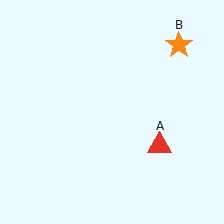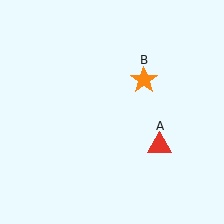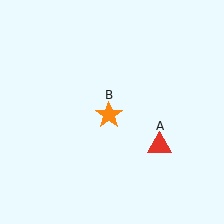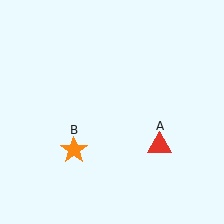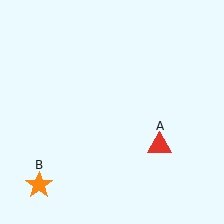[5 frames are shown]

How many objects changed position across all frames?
1 object changed position: orange star (object B).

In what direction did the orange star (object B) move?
The orange star (object B) moved down and to the left.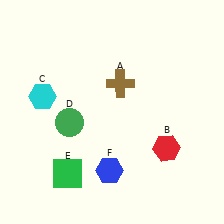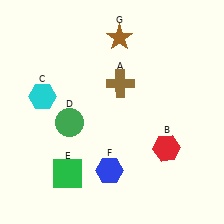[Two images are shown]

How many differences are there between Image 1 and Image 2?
There is 1 difference between the two images.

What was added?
A brown star (G) was added in Image 2.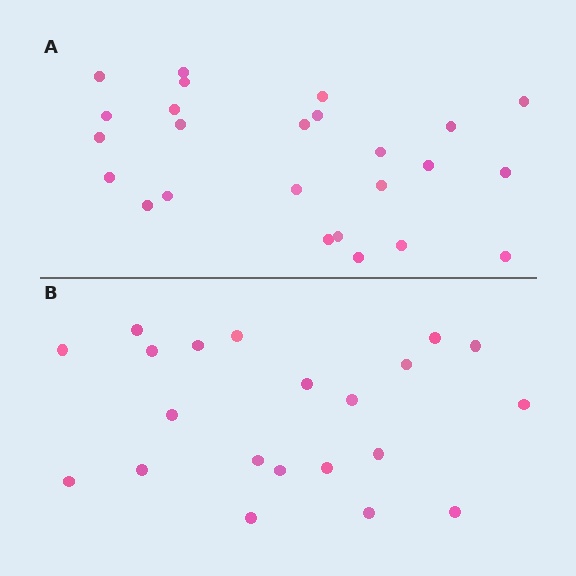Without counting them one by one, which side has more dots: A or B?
Region A (the top region) has more dots.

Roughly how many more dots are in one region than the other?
Region A has about 4 more dots than region B.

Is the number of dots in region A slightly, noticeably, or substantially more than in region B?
Region A has only slightly more — the two regions are fairly close. The ratio is roughly 1.2 to 1.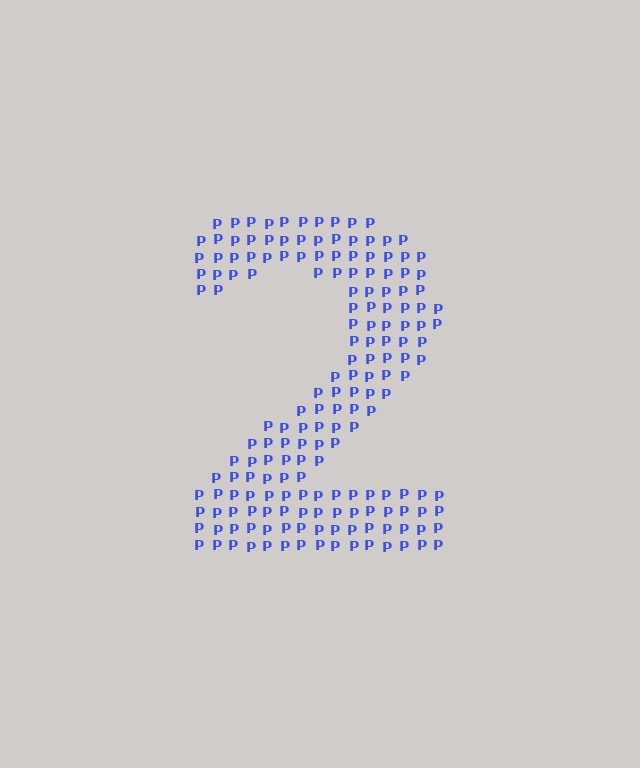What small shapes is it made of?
It is made of small letter P's.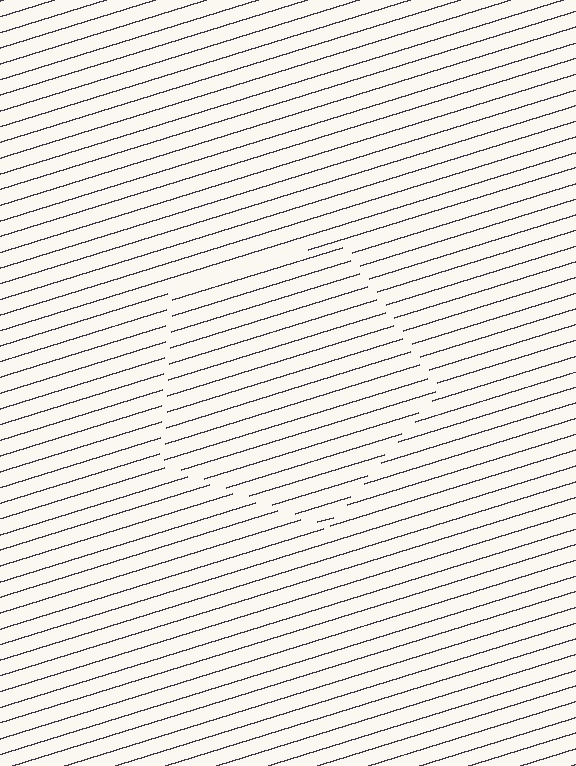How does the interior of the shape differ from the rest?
The interior of the shape contains the same grating, shifted by half a period — the contour is defined by the phase discontinuity where line-ends from the inner and outer gratings abut.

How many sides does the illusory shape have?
5 sides — the line-ends trace a pentagon.